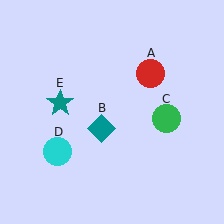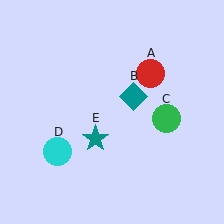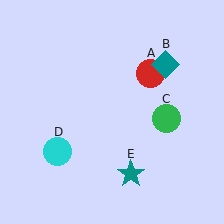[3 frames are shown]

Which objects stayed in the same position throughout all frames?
Red circle (object A) and green circle (object C) and cyan circle (object D) remained stationary.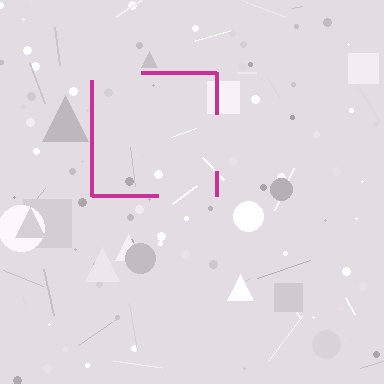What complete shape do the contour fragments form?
The contour fragments form a square.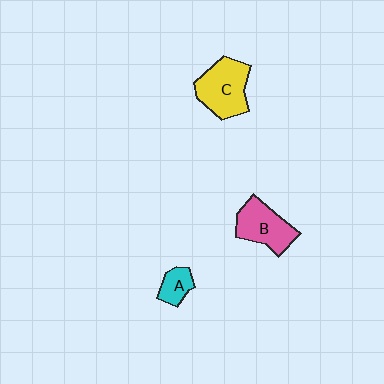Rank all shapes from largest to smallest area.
From largest to smallest: C (yellow), B (pink), A (cyan).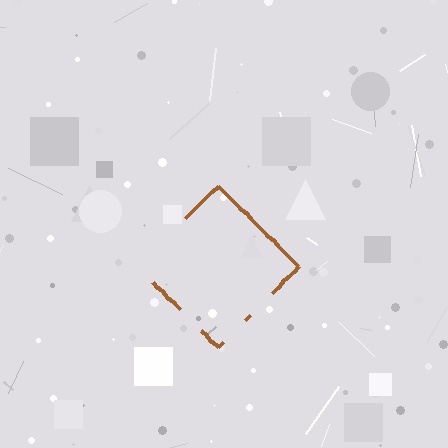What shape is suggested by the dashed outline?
The dashed outline suggests a diamond.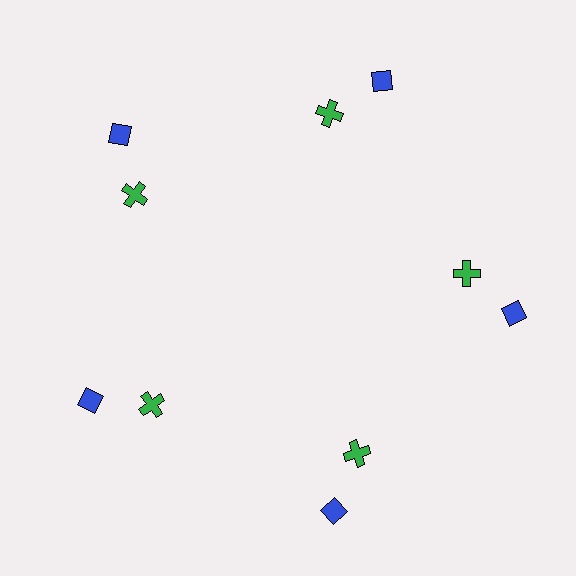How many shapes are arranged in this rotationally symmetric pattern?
There are 10 shapes, arranged in 5 groups of 2.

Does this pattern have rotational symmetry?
Yes, this pattern has 5-fold rotational symmetry. It looks the same after rotating 72 degrees around the center.